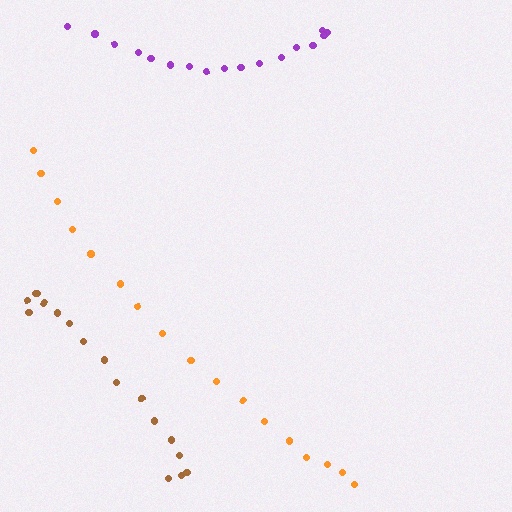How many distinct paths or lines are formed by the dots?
There are 3 distinct paths.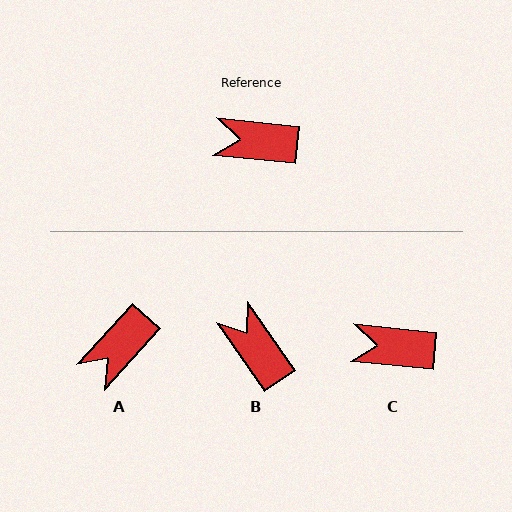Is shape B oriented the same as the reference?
No, it is off by about 50 degrees.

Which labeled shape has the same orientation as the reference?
C.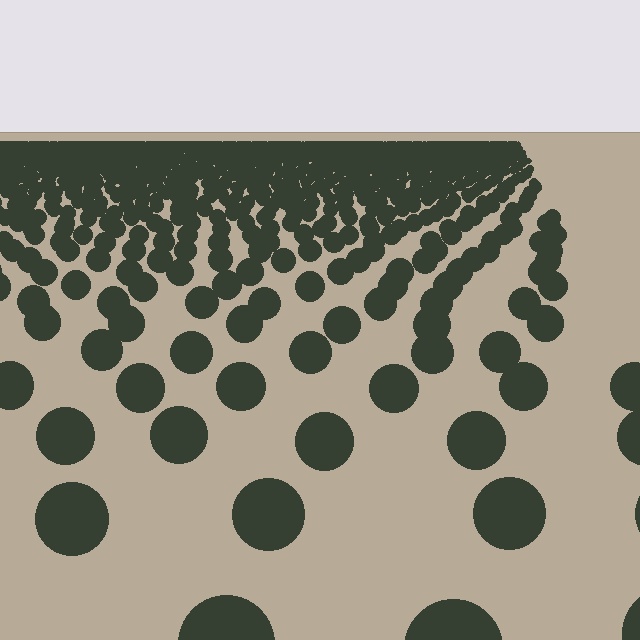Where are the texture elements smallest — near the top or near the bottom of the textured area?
Near the top.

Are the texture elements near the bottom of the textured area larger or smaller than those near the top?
Larger. Near the bottom, elements are closer to the viewer and appear at a bigger on-screen size.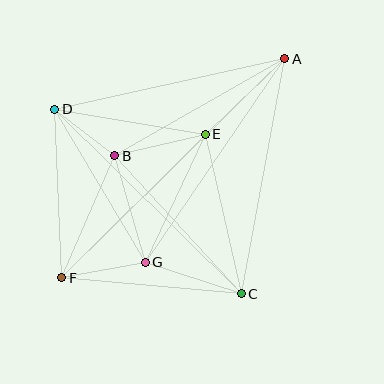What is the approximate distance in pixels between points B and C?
The distance between B and C is approximately 187 pixels.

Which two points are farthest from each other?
Points A and F are farthest from each other.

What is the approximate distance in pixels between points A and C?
The distance between A and C is approximately 239 pixels.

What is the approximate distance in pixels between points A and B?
The distance between A and B is approximately 196 pixels.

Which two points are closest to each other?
Points B and D are closest to each other.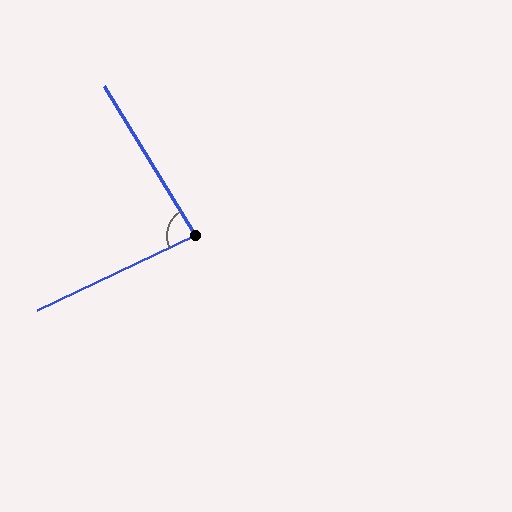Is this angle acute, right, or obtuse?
It is acute.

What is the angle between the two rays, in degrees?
Approximately 84 degrees.